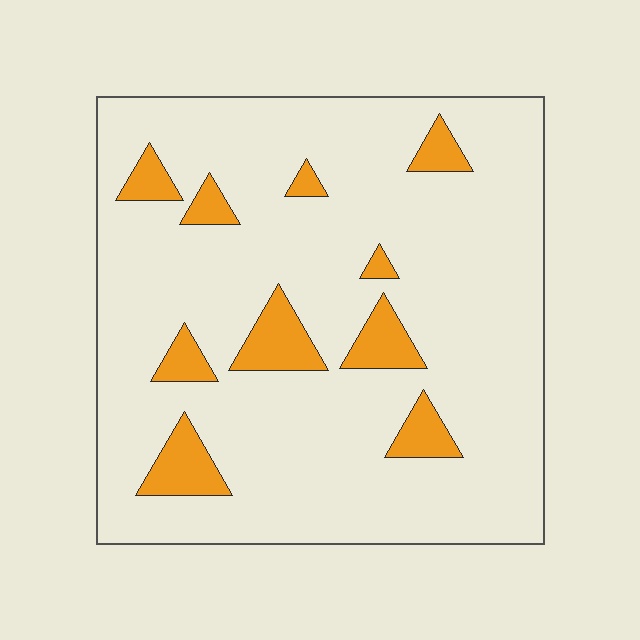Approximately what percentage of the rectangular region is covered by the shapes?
Approximately 10%.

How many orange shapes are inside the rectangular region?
10.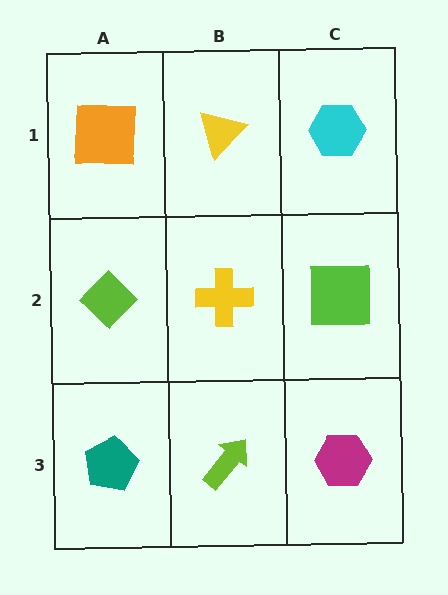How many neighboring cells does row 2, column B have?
4.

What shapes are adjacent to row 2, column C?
A cyan hexagon (row 1, column C), a magenta hexagon (row 3, column C), a yellow cross (row 2, column B).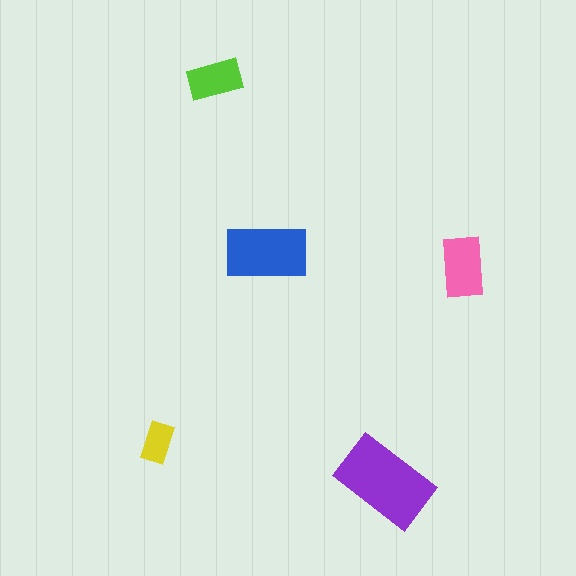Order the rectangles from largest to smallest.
the purple one, the blue one, the pink one, the lime one, the yellow one.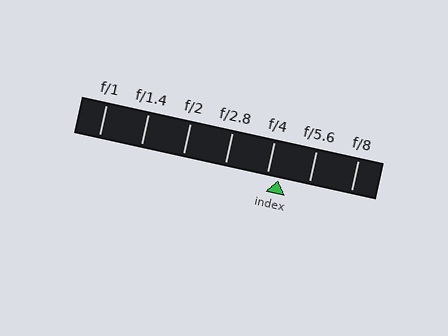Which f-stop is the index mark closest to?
The index mark is closest to f/4.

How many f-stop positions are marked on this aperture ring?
There are 7 f-stop positions marked.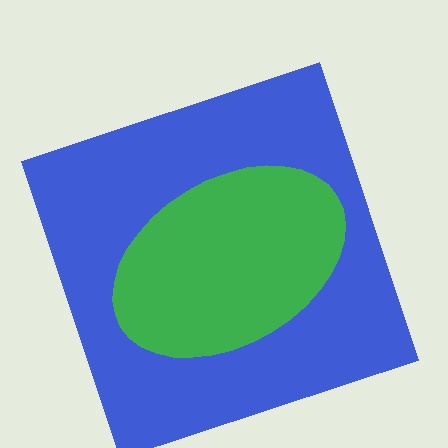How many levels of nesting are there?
2.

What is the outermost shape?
The blue square.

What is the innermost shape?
The green ellipse.